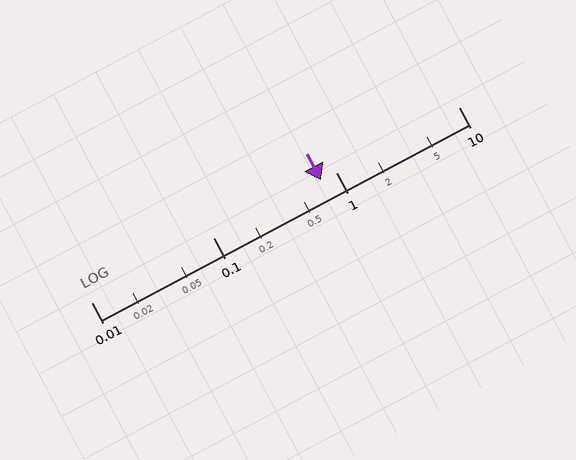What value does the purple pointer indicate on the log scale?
The pointer indicates approximately 0.76.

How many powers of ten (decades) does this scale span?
The scale spans 3 decades, from 0.01 to 10.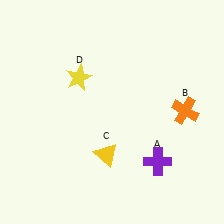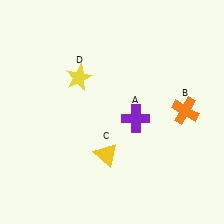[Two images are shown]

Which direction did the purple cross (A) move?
The purple cross (A) moved up.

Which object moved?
The purple cross (A) moved up.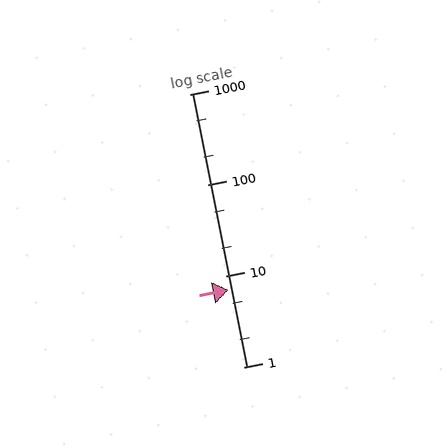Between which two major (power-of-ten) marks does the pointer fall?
The pointer is between 1 and 10.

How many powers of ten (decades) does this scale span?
The scale spans 3 decades, from 1 to 1000.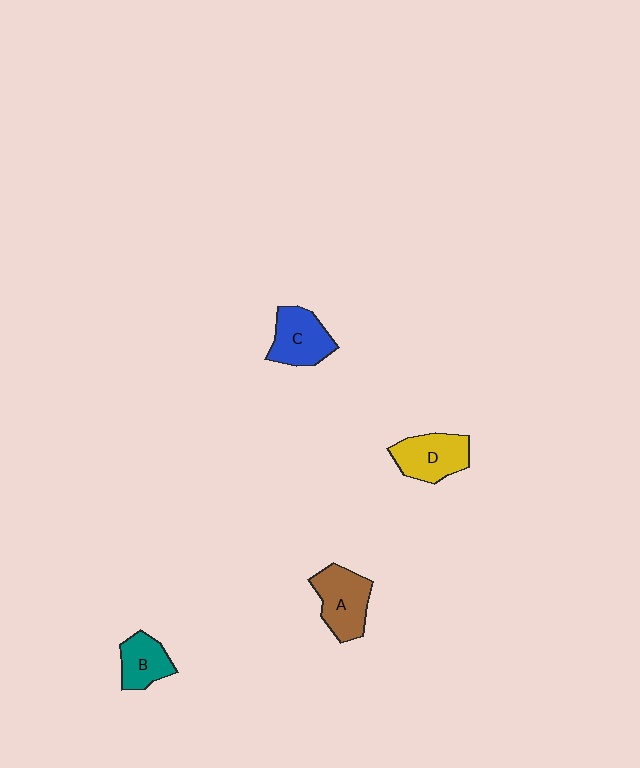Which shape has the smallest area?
Shape B (teal).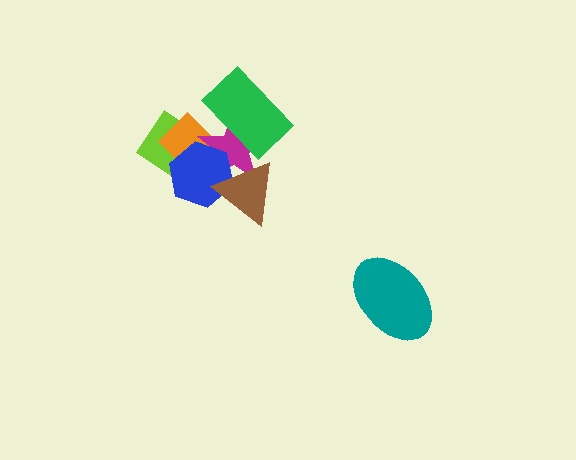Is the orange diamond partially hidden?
Yes, it is partially covered by another shape.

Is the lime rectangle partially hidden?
Yes, it is partially covered by another shape.